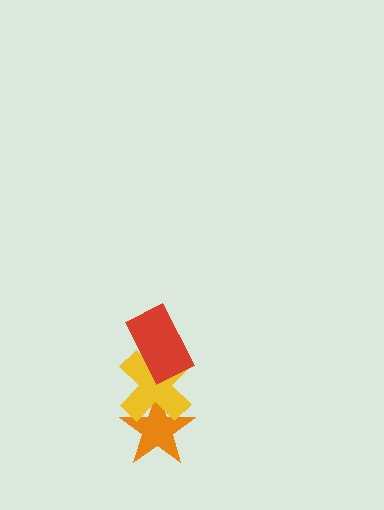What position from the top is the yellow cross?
The yellow cross is 2nd from the top.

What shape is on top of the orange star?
The yellow cross is on top of the orange star.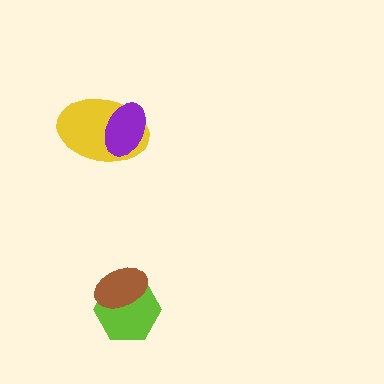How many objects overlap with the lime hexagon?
1 object overlaps with the lime hexagon.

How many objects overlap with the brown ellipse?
1 object overlaps with the brown ellipse.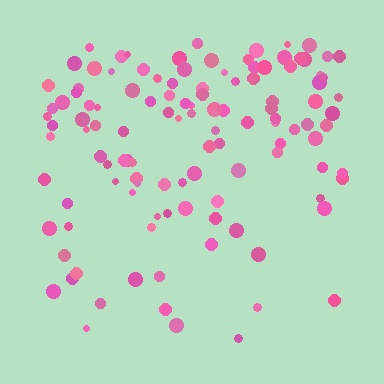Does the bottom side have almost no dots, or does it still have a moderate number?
Still a moderate number, just noticeably fewer than the top.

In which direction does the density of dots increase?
From bottom to top, with the top side densest.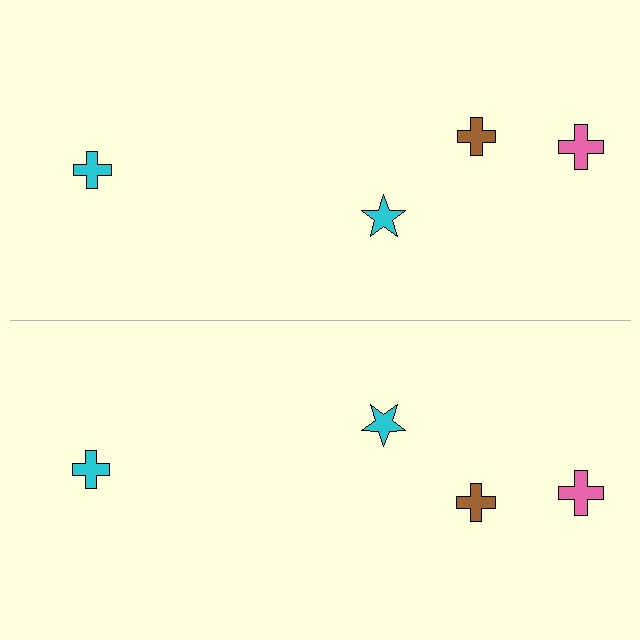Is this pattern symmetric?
Yes, this pattern has bilateral (reflection) symmetry.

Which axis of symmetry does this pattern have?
The pattern has a horizontal axis of symmetry running through the center of the image.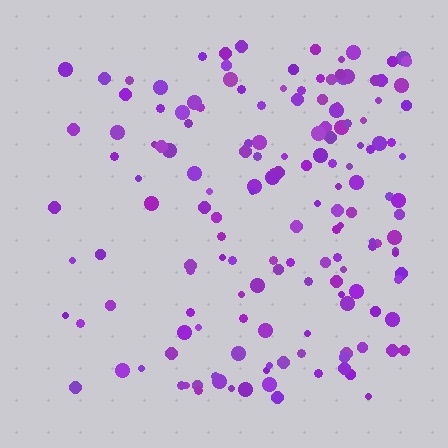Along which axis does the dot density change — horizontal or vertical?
Horizontal.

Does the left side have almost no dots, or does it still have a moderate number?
Still a moderate number, just noticeably fewer than the right.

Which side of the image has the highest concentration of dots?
The right.